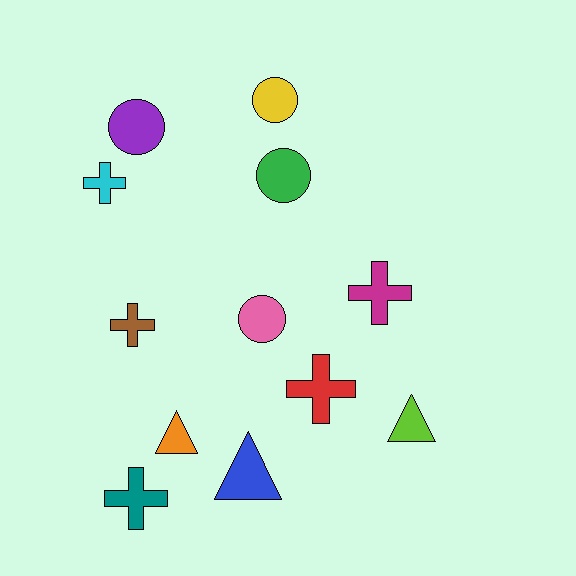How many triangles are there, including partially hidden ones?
There are 3 triangles.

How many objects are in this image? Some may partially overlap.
There are 12 objects.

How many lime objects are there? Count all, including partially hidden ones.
There is 1 lime object.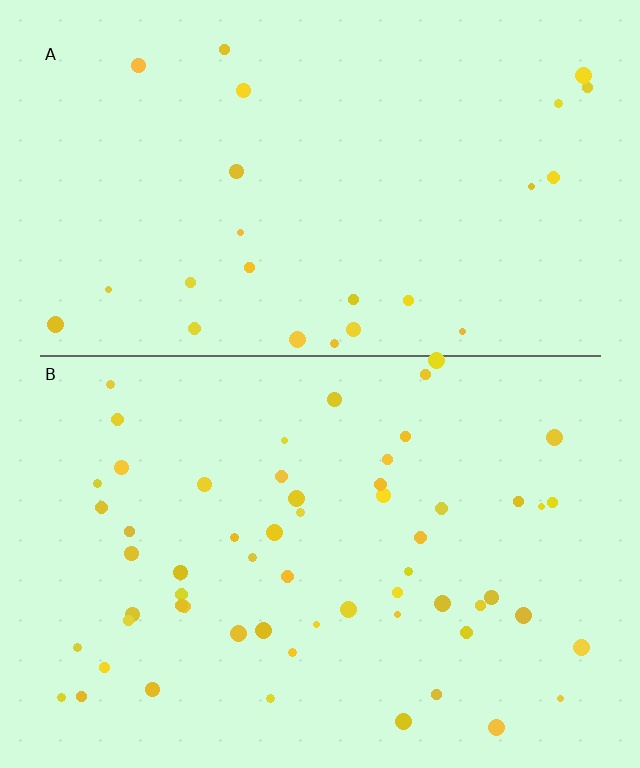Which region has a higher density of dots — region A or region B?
B (the bottom).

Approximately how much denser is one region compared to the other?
Approximately 2.4× — region B over region A.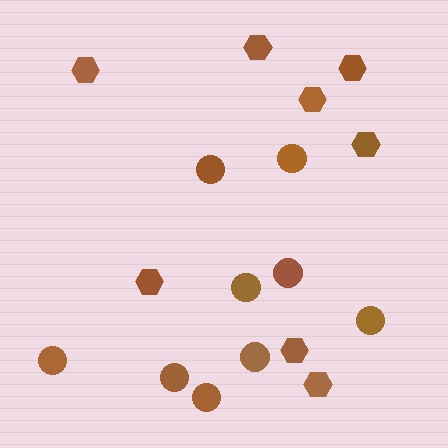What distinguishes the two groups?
There are 2 groups: one group of circles (9) and one group of hexagons (8).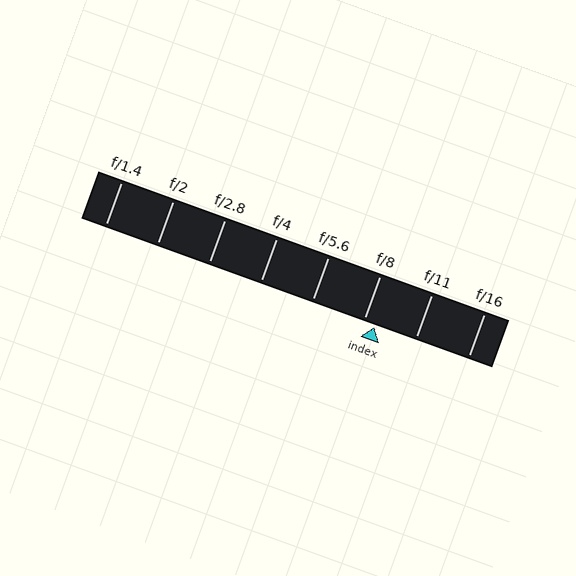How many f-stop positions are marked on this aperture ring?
There are 8 f-stop positions marked.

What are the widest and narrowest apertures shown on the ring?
The widest aperture shown is f/1.4 and the narrowest is f/16.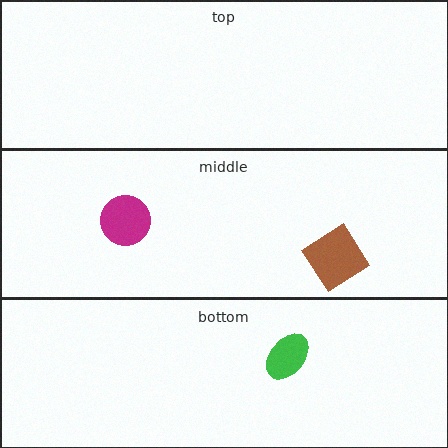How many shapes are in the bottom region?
1.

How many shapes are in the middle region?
2.